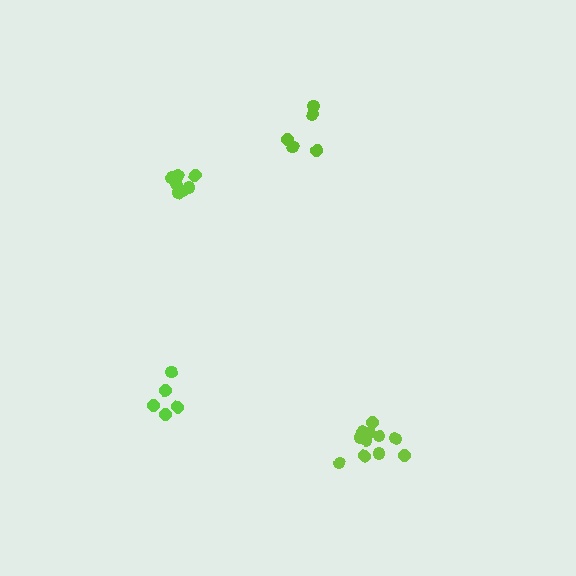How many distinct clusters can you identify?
There are 4 distinct clusters.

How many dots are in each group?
Group 1: 7 dots, Group 2: 11 dots, Group 3: 5 dots, Group 4: 5 dots (28 total).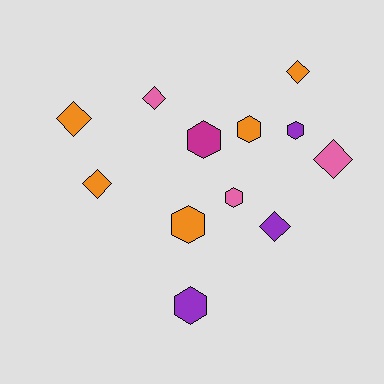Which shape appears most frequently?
Diamond, with 6 objects.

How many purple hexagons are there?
There are 2 purple hexagons.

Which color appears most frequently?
Orange, with 5 objects.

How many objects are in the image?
There are 12 objects.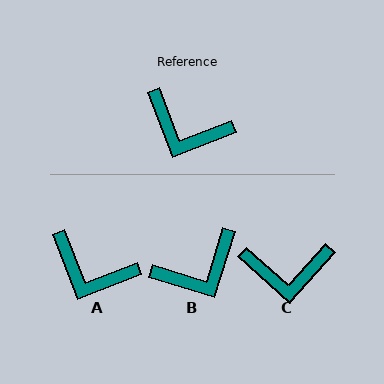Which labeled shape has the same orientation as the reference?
A.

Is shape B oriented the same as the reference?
No, it is off by about 52 degrees.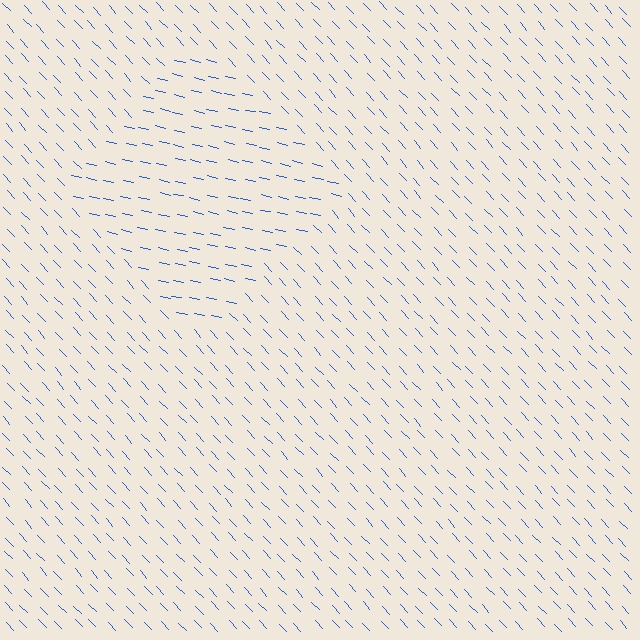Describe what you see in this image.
The image is filled with small blue line segments. A diamond region in the image has lines oriented differently from the surrounding lines, creating a visible texture boundary.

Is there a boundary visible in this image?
Yes, there is a texture boundary formed by a change in line orientation.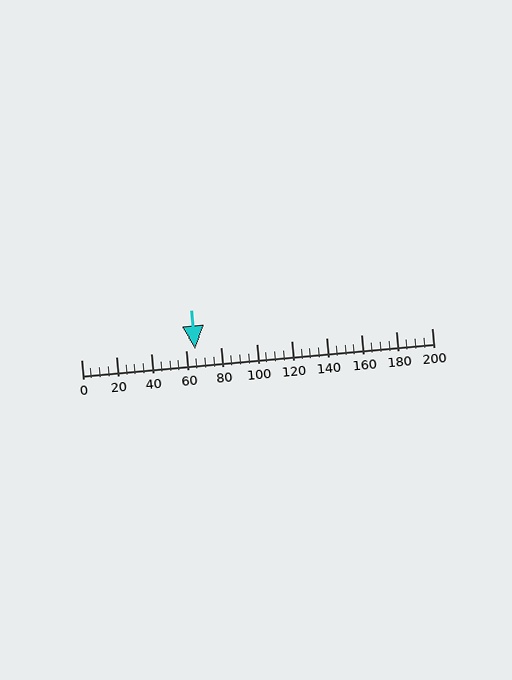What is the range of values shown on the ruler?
The ruler shows values from 0 to 200.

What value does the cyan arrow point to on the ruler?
The cyan arrow points to approximately 65.